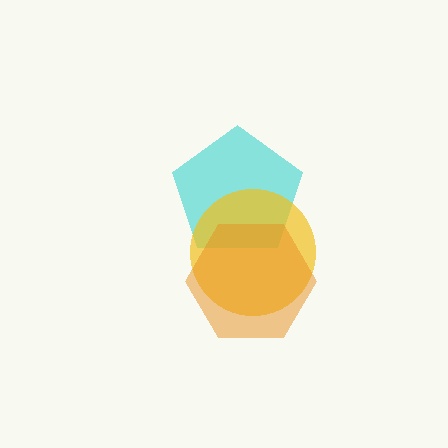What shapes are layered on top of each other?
The layered shapes are: a cyan pentagon, a yellow circle, an orange hexagon.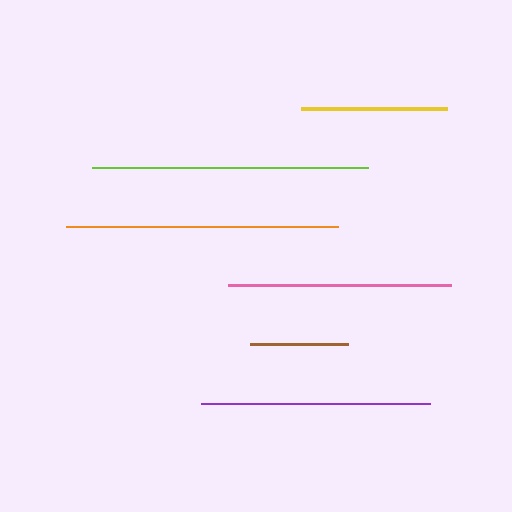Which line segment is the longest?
The lime line is the longest at approximately 276 pixels.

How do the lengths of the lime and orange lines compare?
The lime and orange lines are approximately the same length.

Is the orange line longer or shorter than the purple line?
The orange line is longer than the purple line.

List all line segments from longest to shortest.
From longest to shortest: lime, orange, purple, pink, yellow, brown.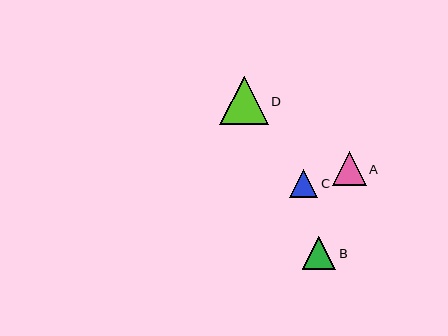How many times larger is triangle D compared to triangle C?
Triangle D is approximately 1.7 times the size of triangle C.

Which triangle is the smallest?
Triangle C is the smallest with a size of approximately 28 pixels.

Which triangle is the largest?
Triangle D is the largest with a size of approximately 49 pixels.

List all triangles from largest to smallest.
From largest to smallest: D, A, B, C.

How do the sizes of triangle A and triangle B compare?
Triangle A and triangle B are approximately the same size.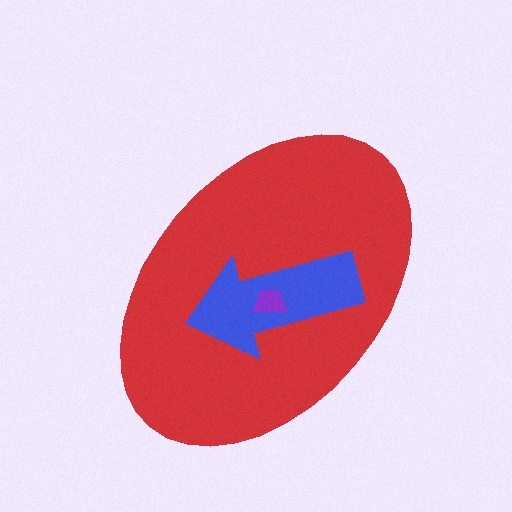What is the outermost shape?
The red ellipse.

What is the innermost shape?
The purple trapezoid.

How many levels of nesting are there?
3.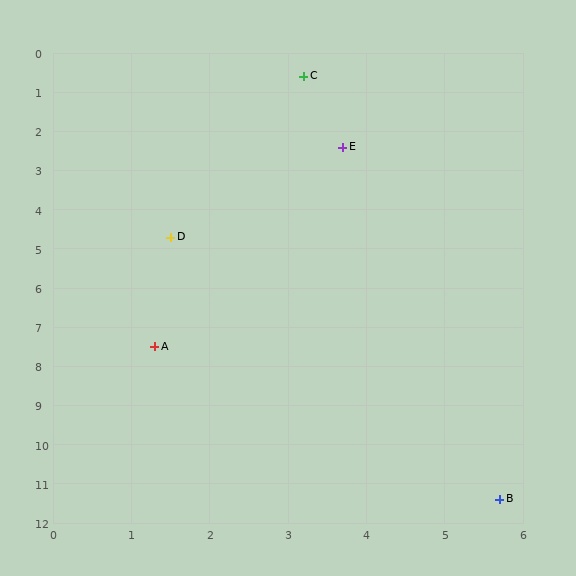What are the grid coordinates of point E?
Point E is at approximately (3.7, 2.4).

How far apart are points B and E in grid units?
Points B and E are about 9.2 grid units apart.